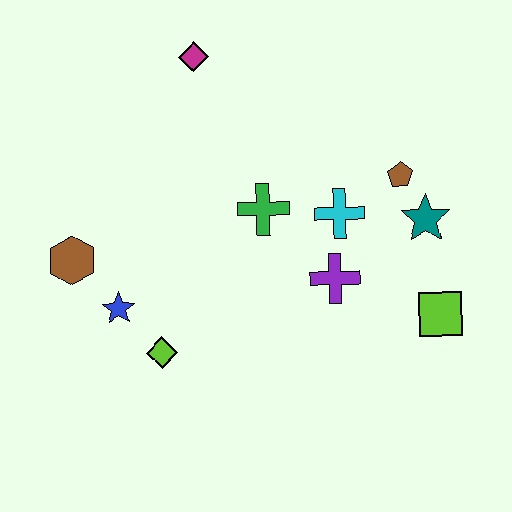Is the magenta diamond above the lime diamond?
Yes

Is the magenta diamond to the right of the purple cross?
No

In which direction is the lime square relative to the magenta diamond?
The lime square is below the magenta diamond.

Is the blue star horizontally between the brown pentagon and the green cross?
No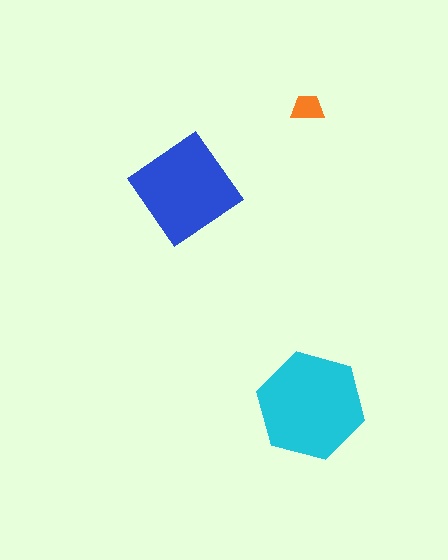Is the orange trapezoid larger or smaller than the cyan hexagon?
Smaller.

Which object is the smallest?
The orange trapezoid.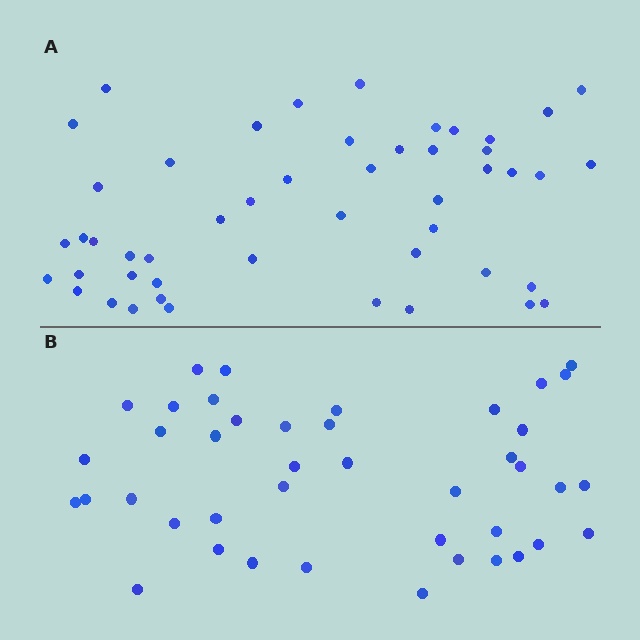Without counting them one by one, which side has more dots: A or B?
Region A (the top region) has more dots.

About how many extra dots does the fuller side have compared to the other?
Region A has roughly 8 or so more dots than region B.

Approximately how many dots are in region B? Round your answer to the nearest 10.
About 40 dots. (The exact count is 42, which rounds to 40.)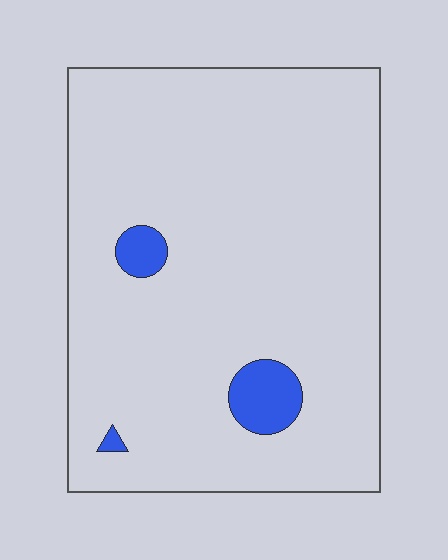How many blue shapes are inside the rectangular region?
3.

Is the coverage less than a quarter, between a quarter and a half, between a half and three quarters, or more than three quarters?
Less than a quarter.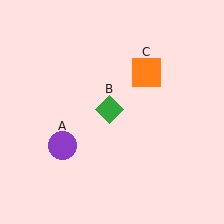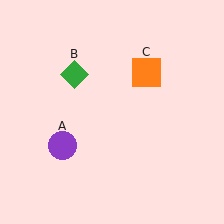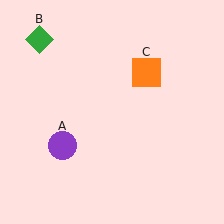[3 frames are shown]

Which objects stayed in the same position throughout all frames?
Purple circle (object A) and orange square (object C) remained stationary.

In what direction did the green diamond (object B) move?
The green diamond (object B) moved up and to the left.